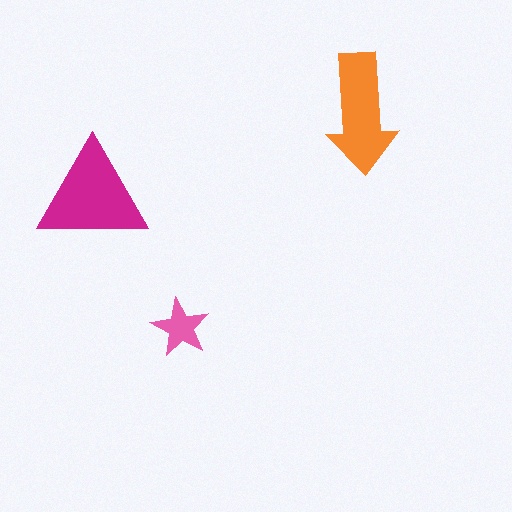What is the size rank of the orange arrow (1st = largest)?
2nd.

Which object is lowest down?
The pink star is bottommost.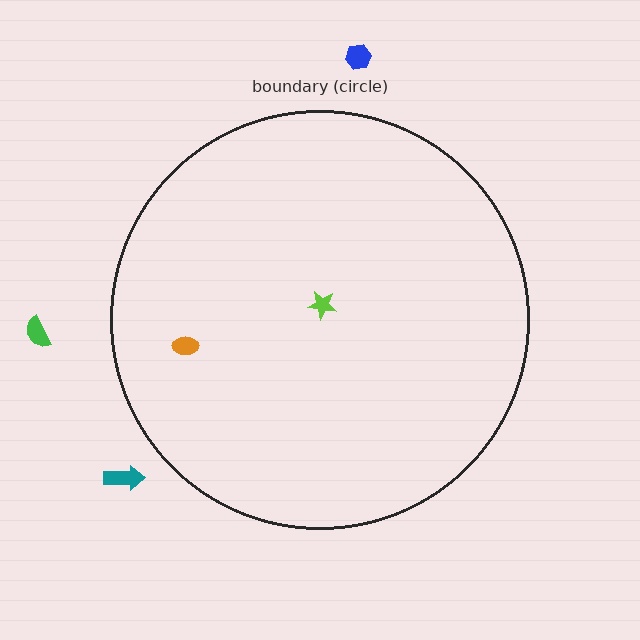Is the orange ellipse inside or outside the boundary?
Inside.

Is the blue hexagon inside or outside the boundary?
Outside.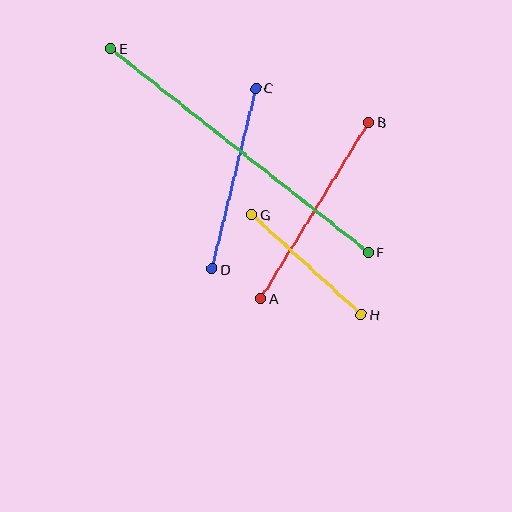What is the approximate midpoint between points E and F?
The midpoint is at approximately (240, 150) pixels.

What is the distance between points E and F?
The distance is approximately 328 pixels.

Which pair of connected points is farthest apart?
Points E and F are farthest apart.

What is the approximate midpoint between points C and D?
The midpoint is at approximately (234, 178) pixels.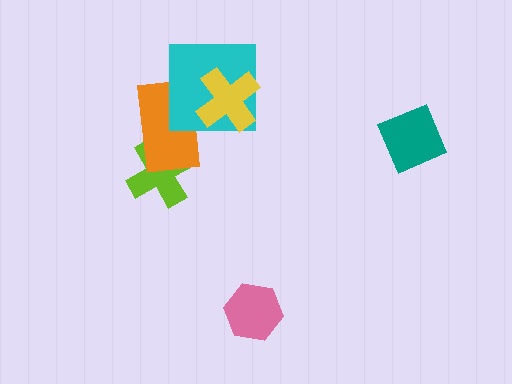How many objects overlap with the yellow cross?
2 objects overlap with the yellow cross.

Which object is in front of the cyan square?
The yellow cross is in front of the cyan square.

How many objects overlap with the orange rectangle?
3 objects overlap with the orange rectangle.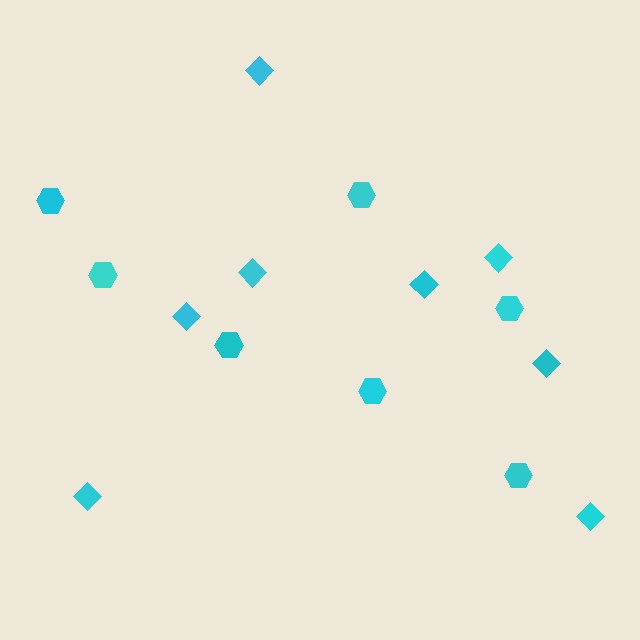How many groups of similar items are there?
There are 2 groups: one group of diamonds (8) and one group of hexagons (7).